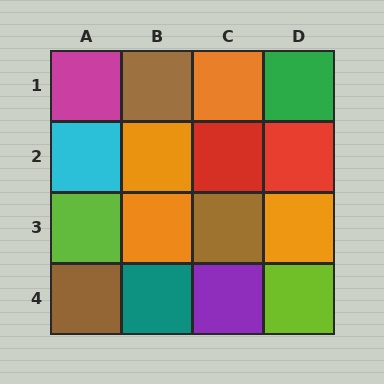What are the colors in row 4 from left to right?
Brown, teal, purple, lime.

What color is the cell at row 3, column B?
Orange.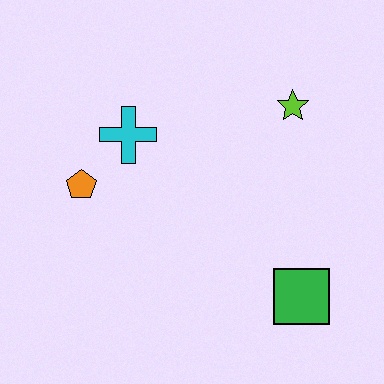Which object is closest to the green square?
The lime star is closest to the green square.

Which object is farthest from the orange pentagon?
The green square is farthest from the orange pentagon.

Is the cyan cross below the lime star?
Yes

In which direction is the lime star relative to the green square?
The lime star is above the green square.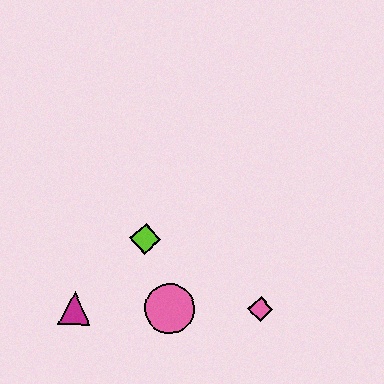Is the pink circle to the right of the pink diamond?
No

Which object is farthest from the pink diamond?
The magenta triangle is farthest from the pink diamond.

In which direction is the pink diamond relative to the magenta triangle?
The pink diamond is to the right of the magenta triangle.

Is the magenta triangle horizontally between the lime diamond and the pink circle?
No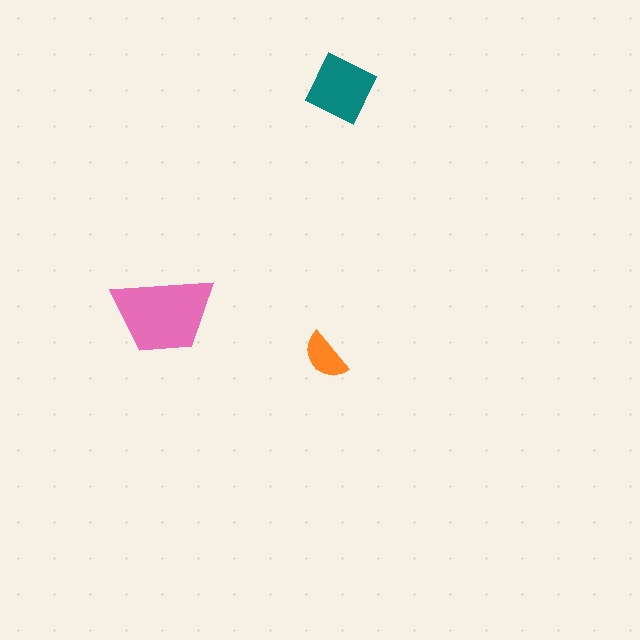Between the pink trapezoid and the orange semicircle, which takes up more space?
The pink trapezoid.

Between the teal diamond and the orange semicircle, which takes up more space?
The teal diamond.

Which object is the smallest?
The orange semicircle.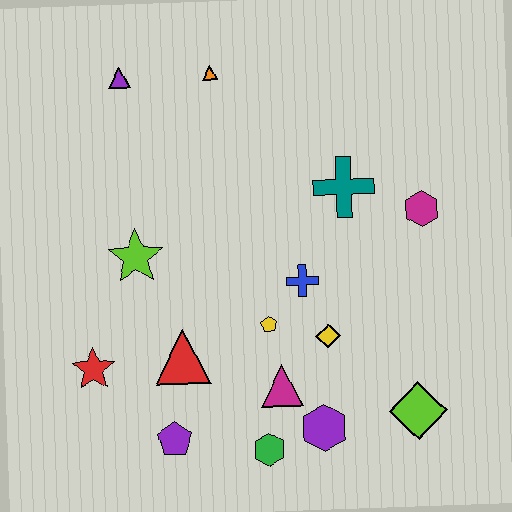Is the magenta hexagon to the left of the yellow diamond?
No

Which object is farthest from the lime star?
The lime diamond is farthest from the lime star.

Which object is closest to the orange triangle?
The purple triangle is closest to the orange triangle.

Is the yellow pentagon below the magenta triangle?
No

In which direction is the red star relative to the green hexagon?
The red star is to the left of the green hexagon.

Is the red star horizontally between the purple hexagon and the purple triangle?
No